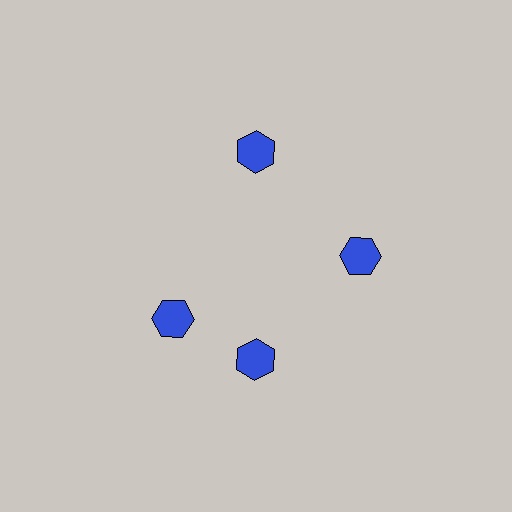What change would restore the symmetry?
The symmetry would be restored by rotating it back into even spacing with its neighbors so that all 4 hexagons sit at equal angles and equal distance from the center.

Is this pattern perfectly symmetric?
No. The 4 blue hexagons are arranged in a ring, but one element near the 9 o'clock position is rotated out of alignment along the ring, breaking the 4-fold rotational symmetry.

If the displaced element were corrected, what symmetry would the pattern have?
It would have 4-fold rotational symmetry — the pattern would map onto itself every 90 degrees.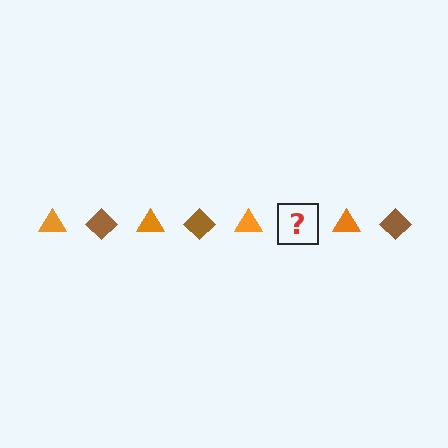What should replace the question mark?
The question mark should be replaced with a brown diamond.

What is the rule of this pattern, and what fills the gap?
The rule is that the pattern alternates between orange triangle and brown diamond. The gap should be filled with a brown diamond.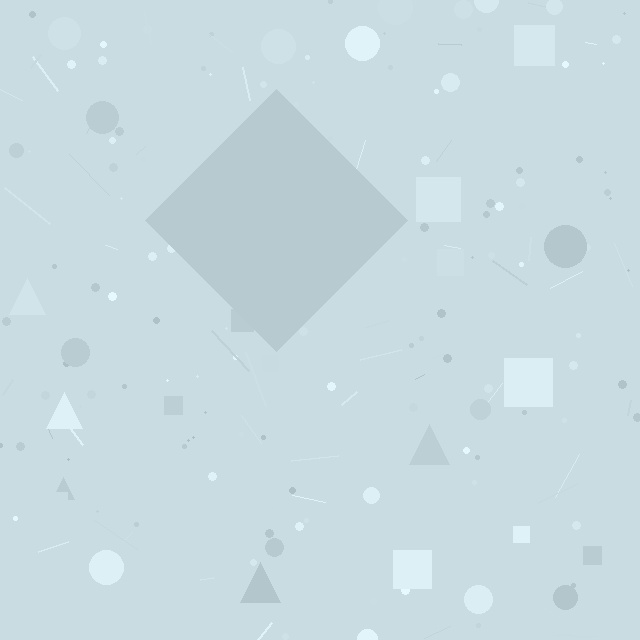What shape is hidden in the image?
A diamond is hidden in the image.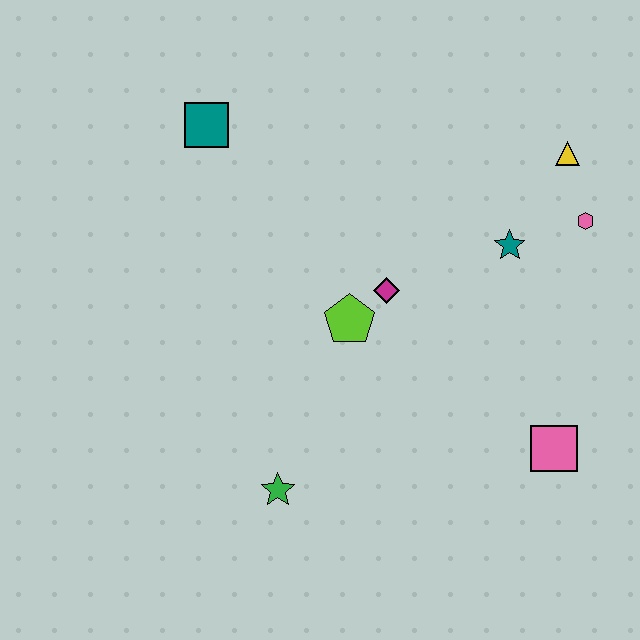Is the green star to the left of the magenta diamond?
Yes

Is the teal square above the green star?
Yes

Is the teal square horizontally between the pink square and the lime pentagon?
No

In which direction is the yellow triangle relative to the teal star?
The yellow triangle is above the teal star.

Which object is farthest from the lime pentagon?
The yellow triangle is farthest from the lime pentagon.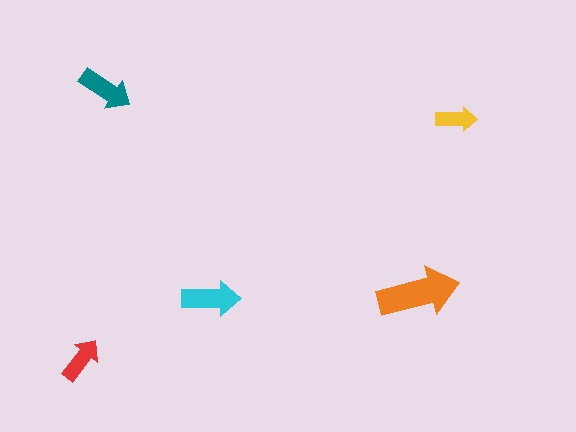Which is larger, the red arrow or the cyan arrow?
The cyan one.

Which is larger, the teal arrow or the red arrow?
The teal one.